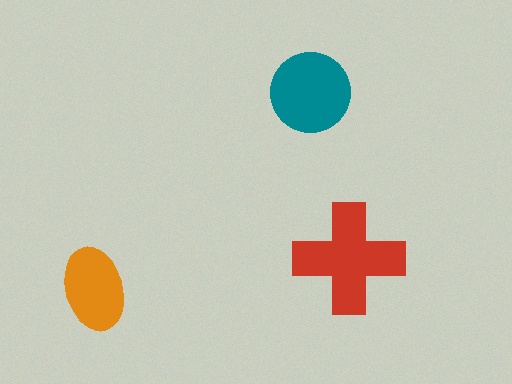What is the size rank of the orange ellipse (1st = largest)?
3rd.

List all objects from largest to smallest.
The red cross, the teal circle, the orange ellipse.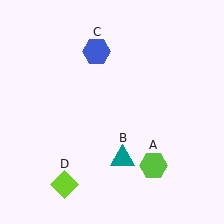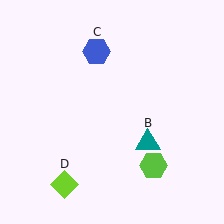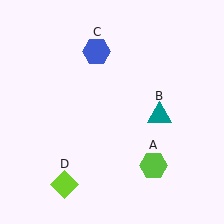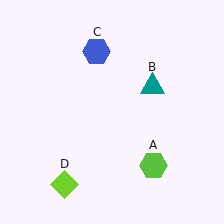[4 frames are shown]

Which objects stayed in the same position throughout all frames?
Lime hexagon (object A) and blue hexagon (object C) and lime diamond (object D) remained stationary.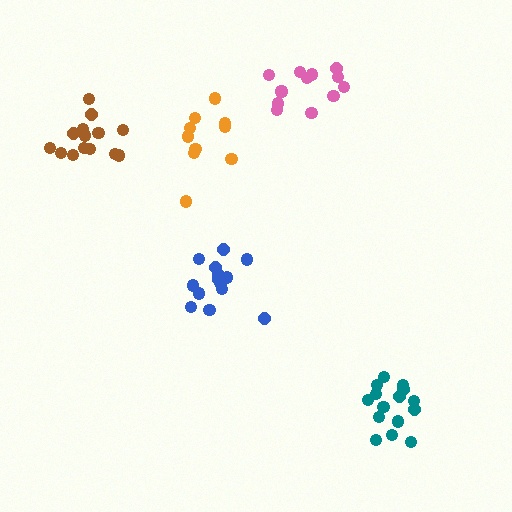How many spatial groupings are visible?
There are 5 spatial groupings.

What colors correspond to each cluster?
The clusters are colored: blue, teal, orange, pink, brown.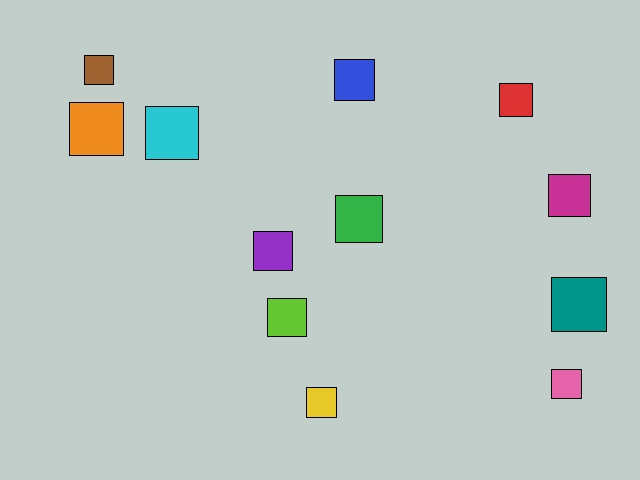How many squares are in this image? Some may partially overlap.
There are 12 squares.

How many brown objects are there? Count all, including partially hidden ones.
There is 1 brown object.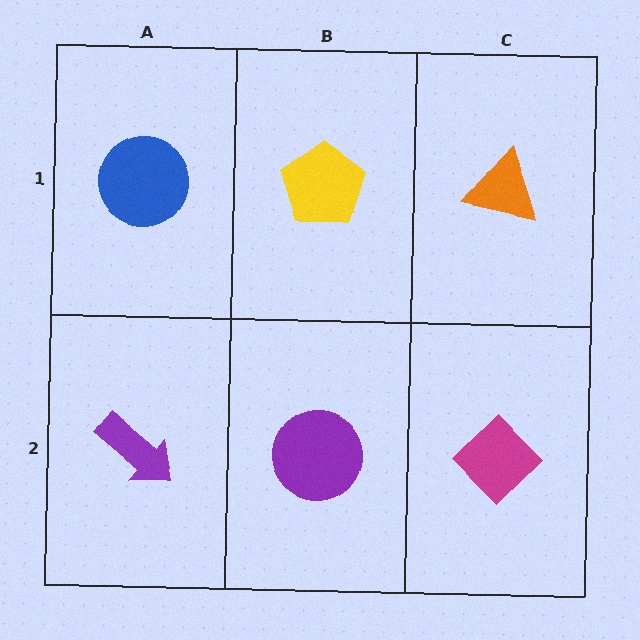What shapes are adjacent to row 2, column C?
An orange triangle (row 1, column C), a purple circle (row 2, column B).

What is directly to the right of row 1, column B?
An orange triangle.